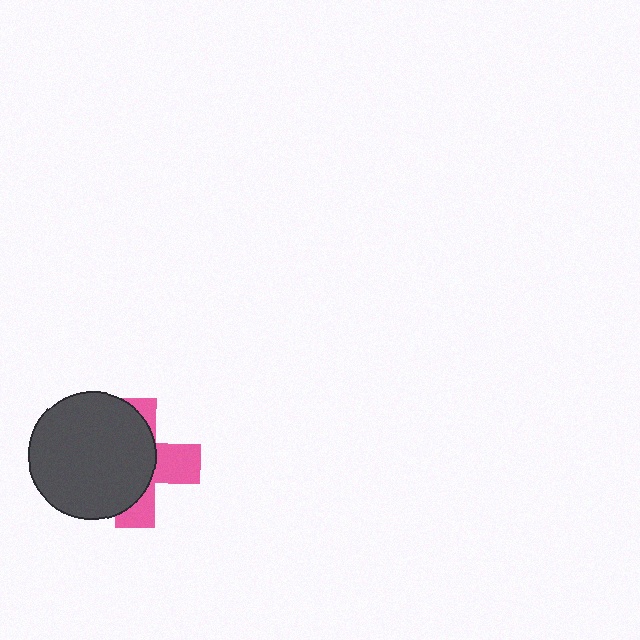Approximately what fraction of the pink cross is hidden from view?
Roughly 61% of the pink cross is hidden behind the dark gray circle.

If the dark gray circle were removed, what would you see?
You would see the complete pink cross.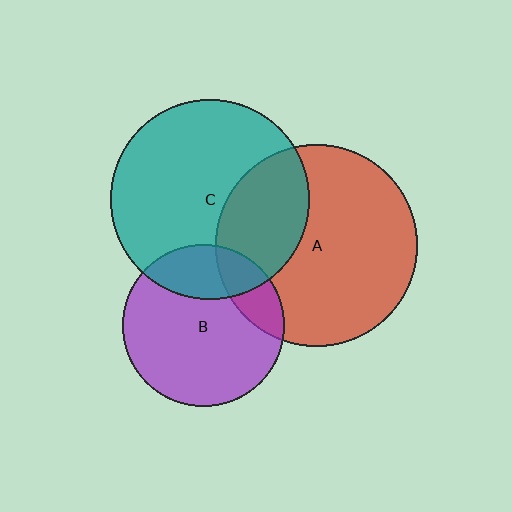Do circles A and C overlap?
Yes.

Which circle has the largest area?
Circle A (red).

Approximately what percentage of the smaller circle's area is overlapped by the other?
Approximately 30%.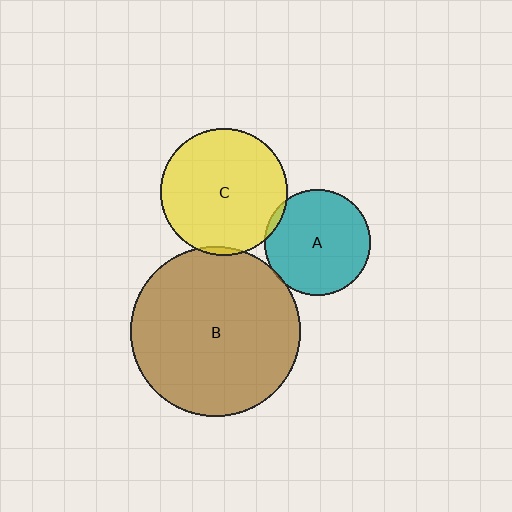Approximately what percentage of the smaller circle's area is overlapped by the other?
Approximately 5%.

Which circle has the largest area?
Circle B (brown).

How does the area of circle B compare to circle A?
Approximately 2.6 times.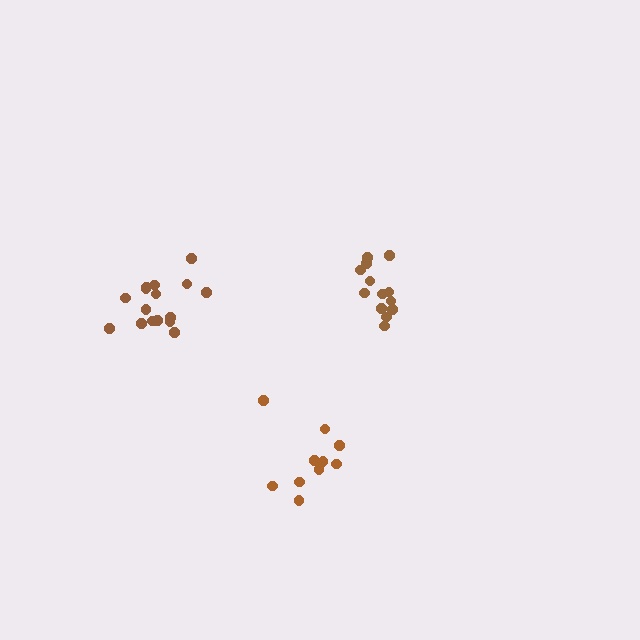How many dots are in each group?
Group 1: 13 dots, Group 2: 16 dots, Group 3: 11 dots (40 total).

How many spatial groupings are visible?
There are 3 spatial groupings.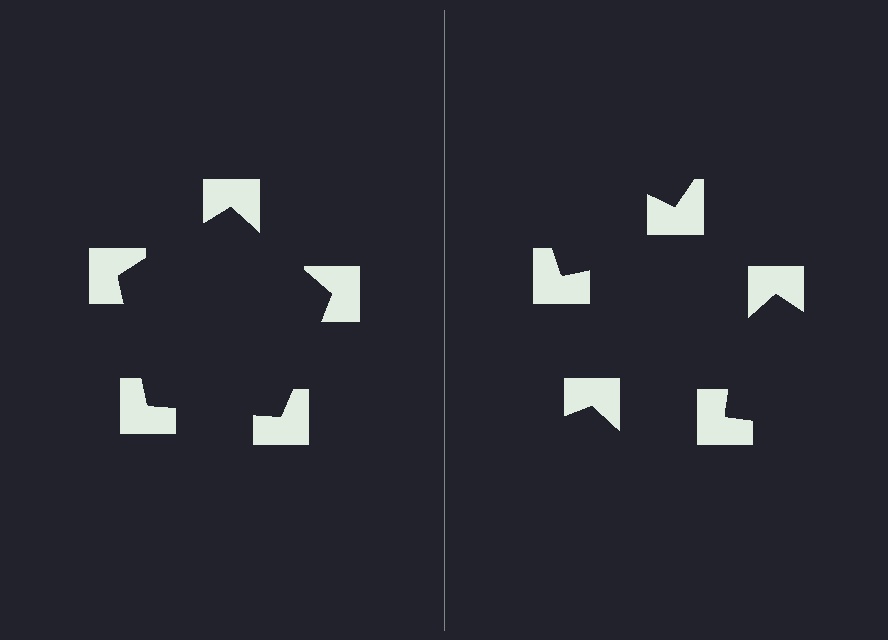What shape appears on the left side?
An illusory pentagon.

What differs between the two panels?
The notched squares are positioned identically on both sides; only the wedge orientations differ. On the left they align to a pentagon; on the right they are misaligned.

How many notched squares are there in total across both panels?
10 — 5 on each side.